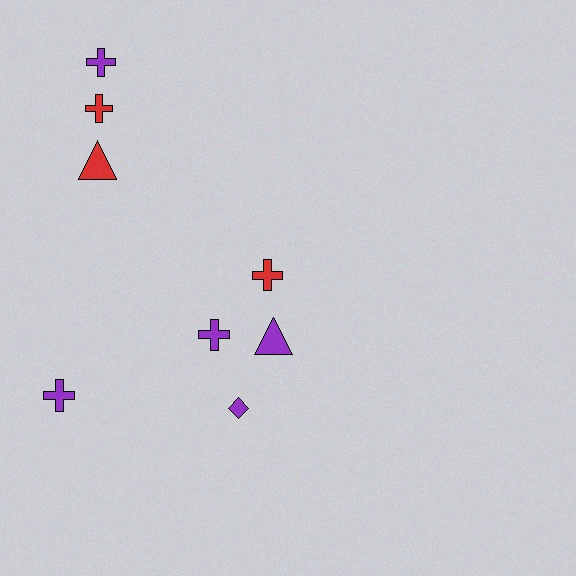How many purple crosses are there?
There are 3 purple crosses.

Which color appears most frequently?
Purple, with 5 objects.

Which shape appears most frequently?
Cross, with 5 objects.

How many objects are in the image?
There are 8 objects.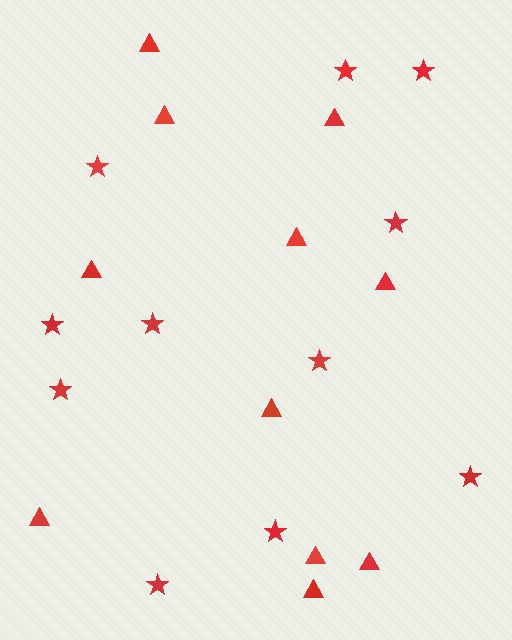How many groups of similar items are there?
There are 2 groups: one group of stars (11) and one group of triangles (11).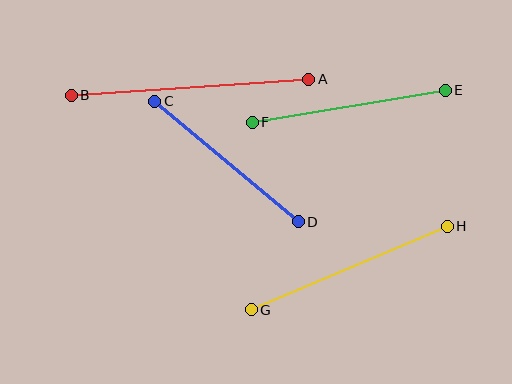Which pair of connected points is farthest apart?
Points A and B are farthest apart.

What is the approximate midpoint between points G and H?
The midpoint is at approximately (349, 268) pixels.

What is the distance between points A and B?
The distance is approximately 238 pixels.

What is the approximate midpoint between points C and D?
The midpoint is at approximately (226, 162) pixels.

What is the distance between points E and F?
The distance is approximately 195 pixels.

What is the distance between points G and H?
The distance is approximately 213 pixels.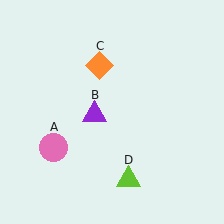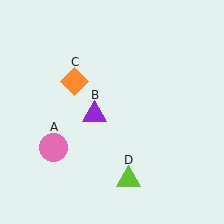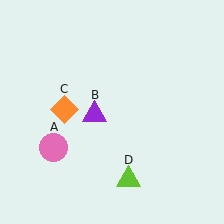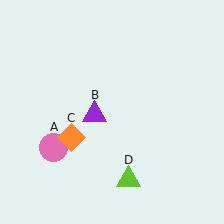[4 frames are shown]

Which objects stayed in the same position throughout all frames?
Pink circle (object A) and purple triangle (object B) and lime triangle (object D) remained stationary.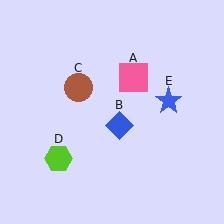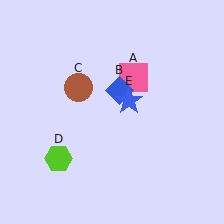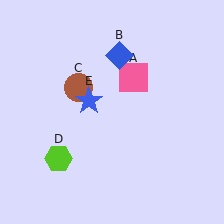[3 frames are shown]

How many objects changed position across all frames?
2 objects changed position: blue diamond (object B), blue star (object E).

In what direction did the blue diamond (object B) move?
The blue diamond (object B) moved up.